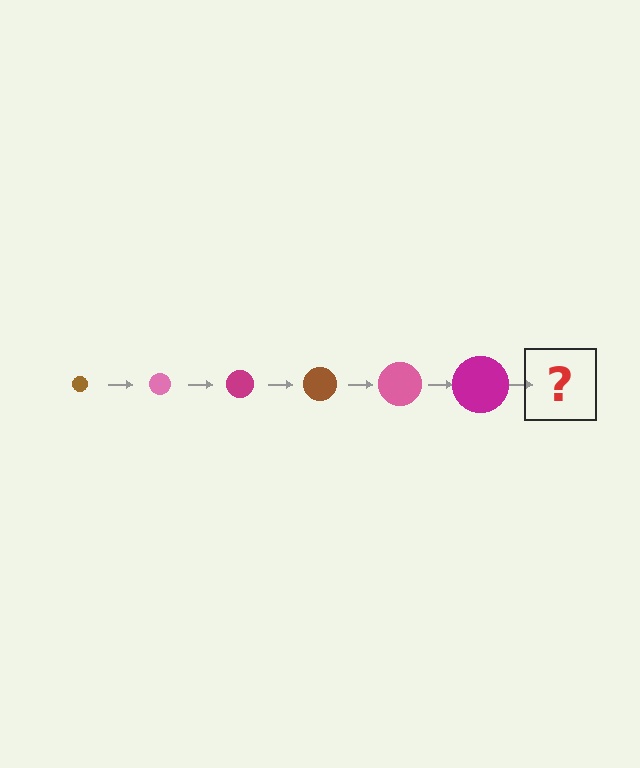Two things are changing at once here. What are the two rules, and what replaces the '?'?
The two rules are that the circle grows larger each step and the color cycles through brown, pink, and magenta. The '?' should be a brown circle, larger than the previous one.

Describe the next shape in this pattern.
It should be a brown circle, larger than the previous one.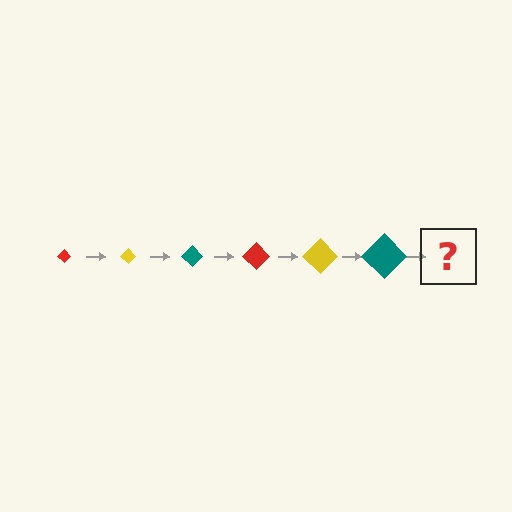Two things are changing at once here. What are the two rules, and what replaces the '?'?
The two rules are that the diamond grows larger each step and the color cycles through red, yellow, and teal. The '?' should be a red diamond, larger than the previous one.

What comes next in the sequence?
The next element should be a red diamond, larger than the previous one.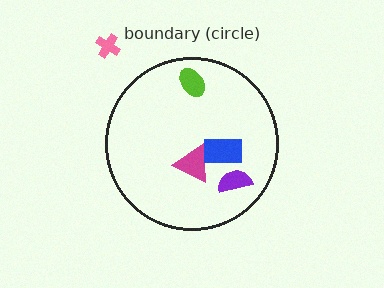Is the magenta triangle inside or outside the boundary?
Inside.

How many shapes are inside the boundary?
4 inside, 1 outside.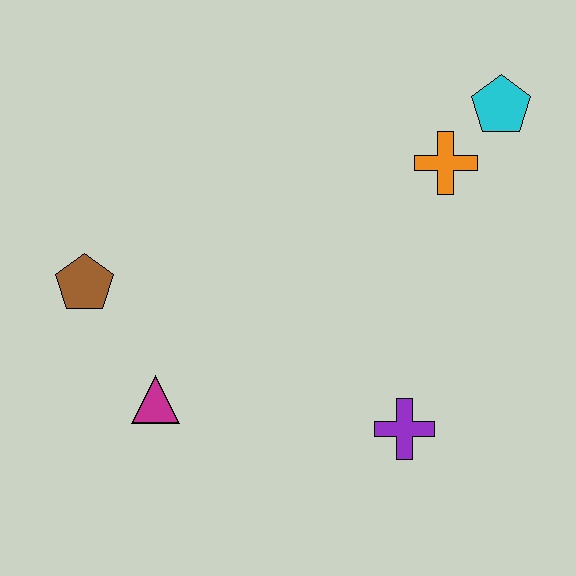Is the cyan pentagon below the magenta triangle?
No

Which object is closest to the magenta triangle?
The brown pentagon is closest to the magenta triangle.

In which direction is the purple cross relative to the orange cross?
The purple cross is below the orange cross.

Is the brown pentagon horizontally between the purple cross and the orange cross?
No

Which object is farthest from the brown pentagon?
The cyan pentagon is farthest from the brown pentagon.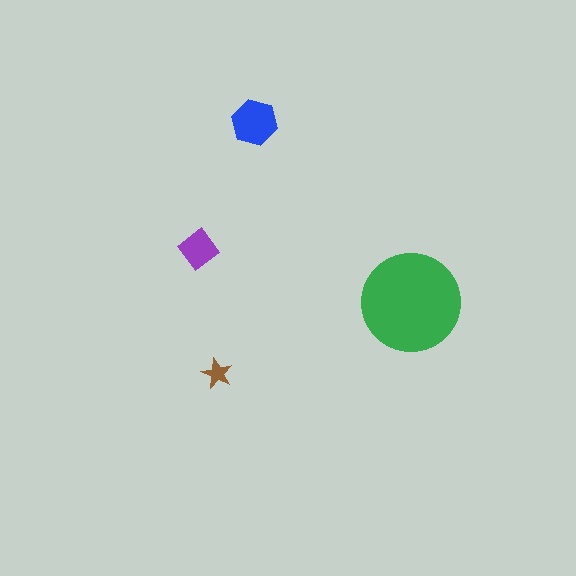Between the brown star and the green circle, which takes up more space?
The green circle.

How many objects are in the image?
There are 4 objects in the image.